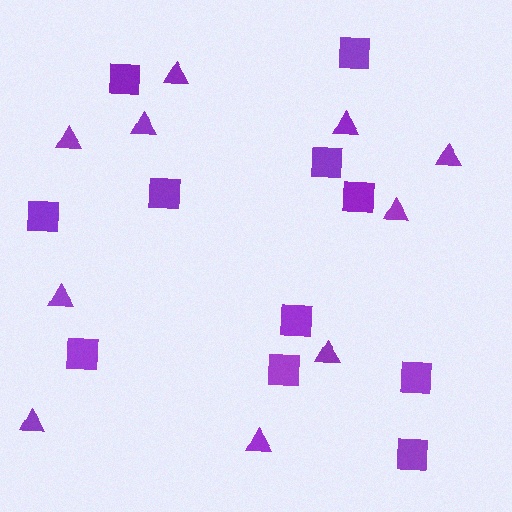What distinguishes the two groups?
There are 2 groups: one group of triangles (10) and one group of squares (11).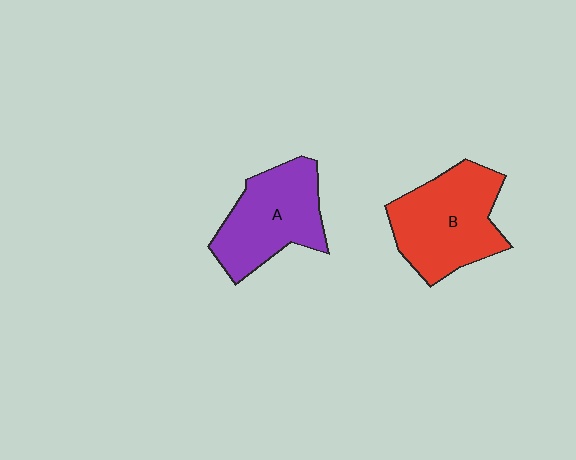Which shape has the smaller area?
Shape A (purple).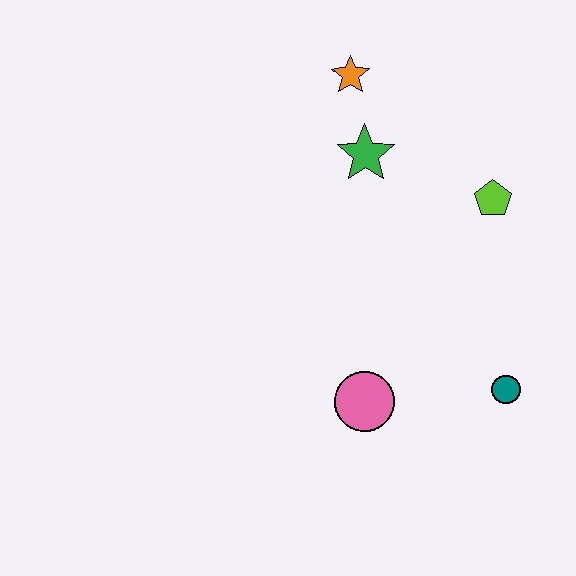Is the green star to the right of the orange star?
Yes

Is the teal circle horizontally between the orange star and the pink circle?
No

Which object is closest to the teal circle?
The pink circle is closest to the teal circle.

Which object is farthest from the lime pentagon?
The pink circle is farthest from the lime pentagon.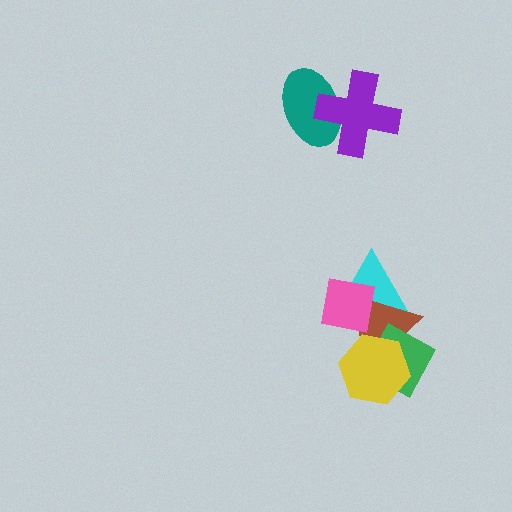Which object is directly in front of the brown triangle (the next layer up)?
The green diamond is directly in front of the brown triangle.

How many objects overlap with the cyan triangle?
3 objects overlap with the cyan triangle.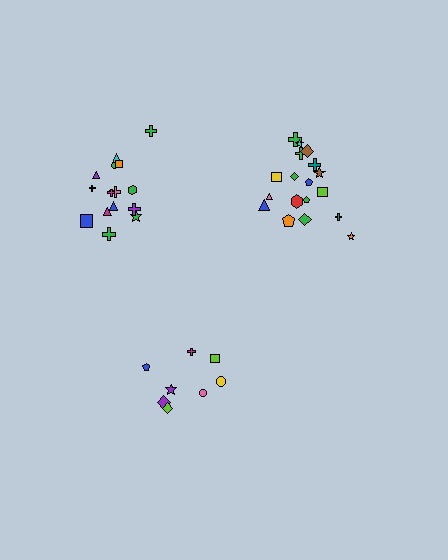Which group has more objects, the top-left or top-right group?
The top-right group.